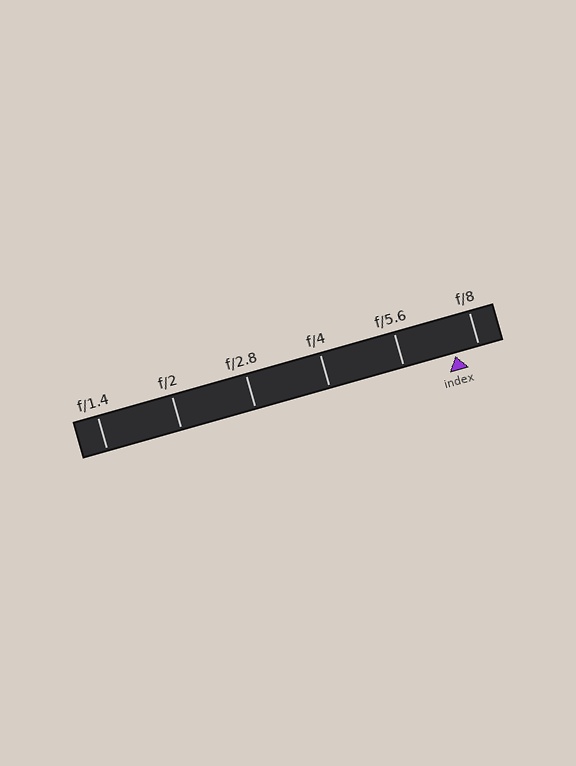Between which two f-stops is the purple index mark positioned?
The index mark is between f/5.6 and f/8.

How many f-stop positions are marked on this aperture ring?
There are 6 f-stop positions marked.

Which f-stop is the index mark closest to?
The index mark is closest to f/8.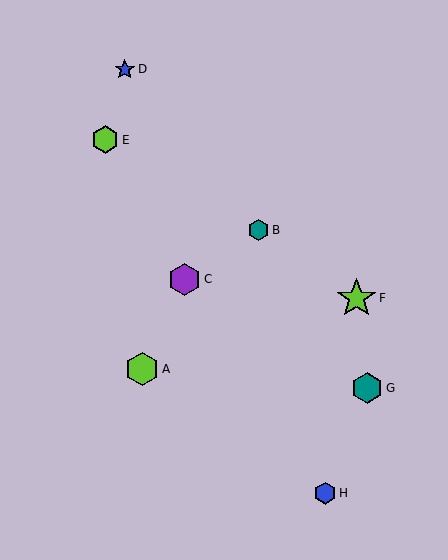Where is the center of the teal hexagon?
The center of the teal hexagon is at (259, 230).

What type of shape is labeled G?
Shape G is a teal hexagon.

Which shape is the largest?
The lime star (labeled F) is the largest.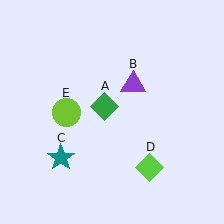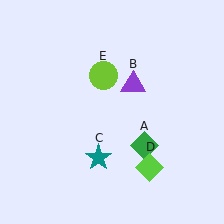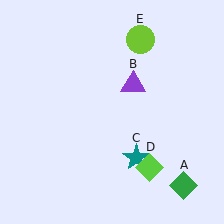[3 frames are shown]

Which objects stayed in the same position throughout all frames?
Purple triangle (object B) and lime diamond (object D) remained stationary.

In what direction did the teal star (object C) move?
The teal star (object C) moved right.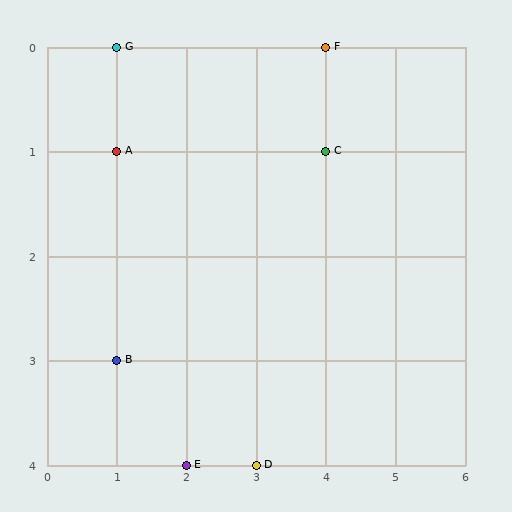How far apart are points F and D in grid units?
Points F and D are 1 column and 4 rows apart (about 4.1 grid units diagonally).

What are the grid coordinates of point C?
Point C is at grid coordinates (4, 1).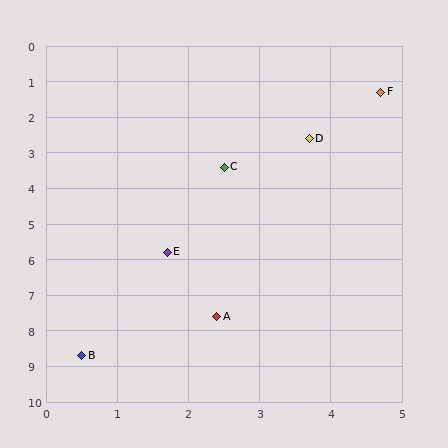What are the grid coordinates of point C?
Point C is at approximately (2.5, 3.4).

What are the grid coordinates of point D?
Point D is at approximately (3.7, 2.6).